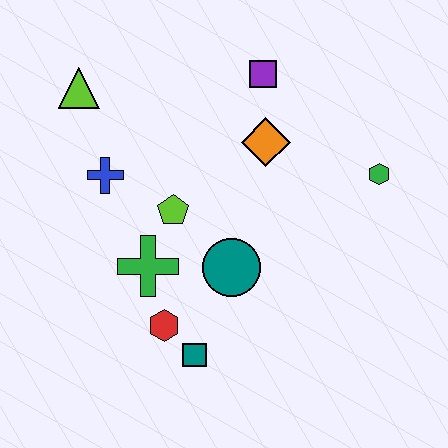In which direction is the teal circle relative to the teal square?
The teal circle is above the teal square.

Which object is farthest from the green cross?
The green hexagon is farthest from the green cross.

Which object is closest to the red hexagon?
The teal square is closest to the red hexagon.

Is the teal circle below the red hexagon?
No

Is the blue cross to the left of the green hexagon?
Yes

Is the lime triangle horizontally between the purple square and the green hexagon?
No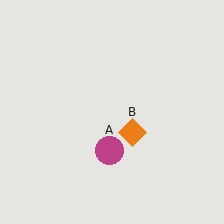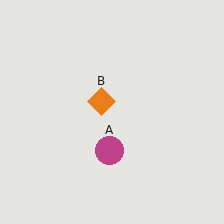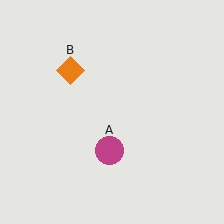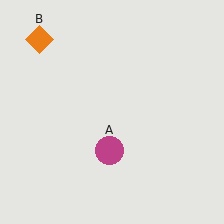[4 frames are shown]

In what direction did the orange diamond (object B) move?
The orange diamond (object B) moved up and to the left.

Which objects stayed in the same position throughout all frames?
Magenta circle (object A) remained stationary.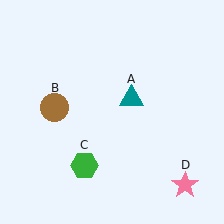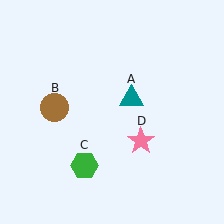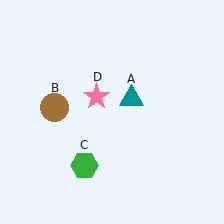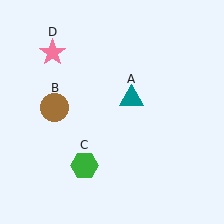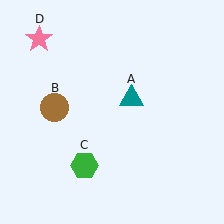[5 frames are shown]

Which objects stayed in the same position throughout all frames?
Teal triangle (object A) and brown circle (object B) and green hexagon (object C) remained stationary.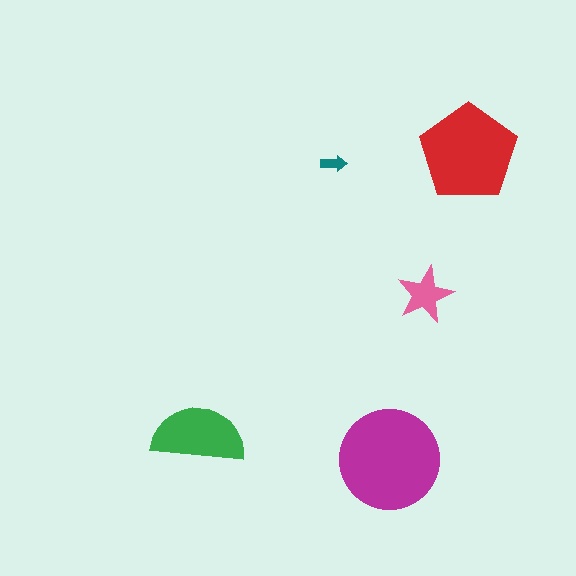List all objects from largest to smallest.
The magenta circle, the red pentagon, the green semicircle, the pink star, the teal arrow.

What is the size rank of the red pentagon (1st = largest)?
2nd.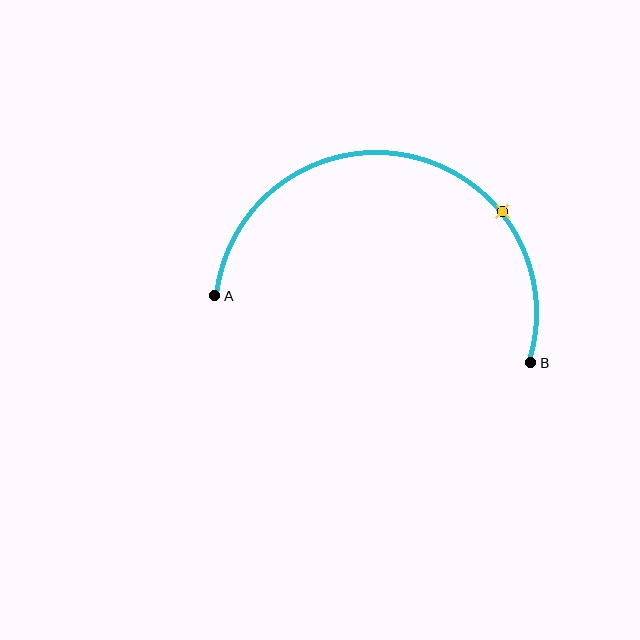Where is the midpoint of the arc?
The arc midpoint is the point on the curve farthest from the straight line joining A and B. It sits above that line.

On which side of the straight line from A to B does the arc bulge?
The arc bulges above the straight line connecting A and B.